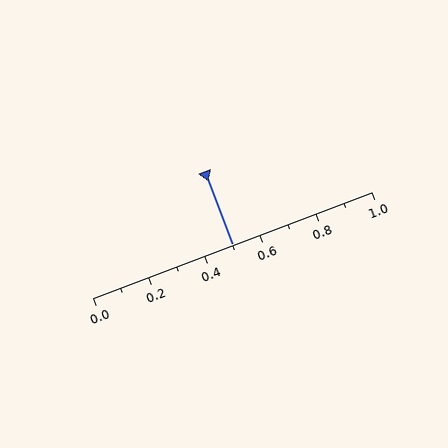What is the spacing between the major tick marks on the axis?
The major ticks are spaced 0.2 apart.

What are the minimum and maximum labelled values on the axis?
The axis runs from 0.0 to 1.0.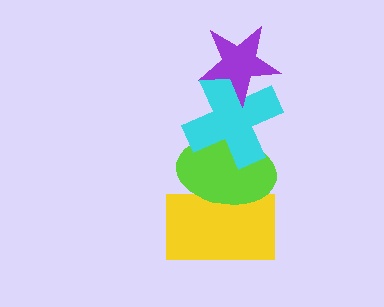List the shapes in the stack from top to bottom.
From top to bottom: the purple star, the cyan cross, the lime ellipse, the yellow rectangle.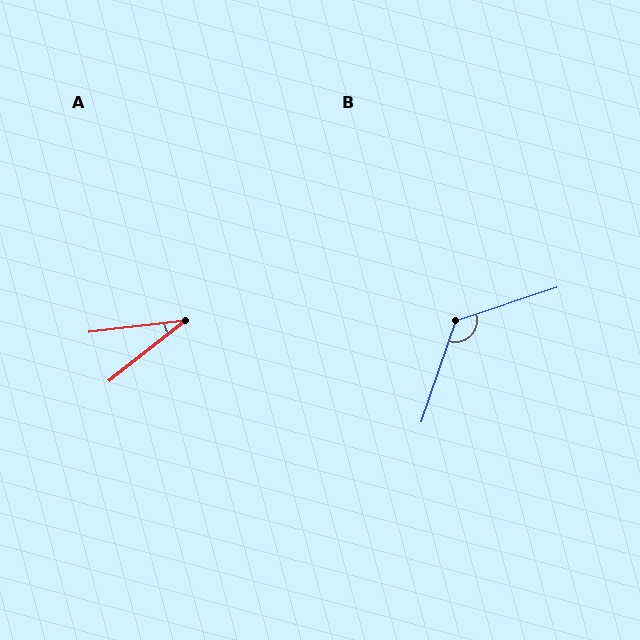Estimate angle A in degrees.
Approximately 32 degrees.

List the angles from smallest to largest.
A (32°), B (127°).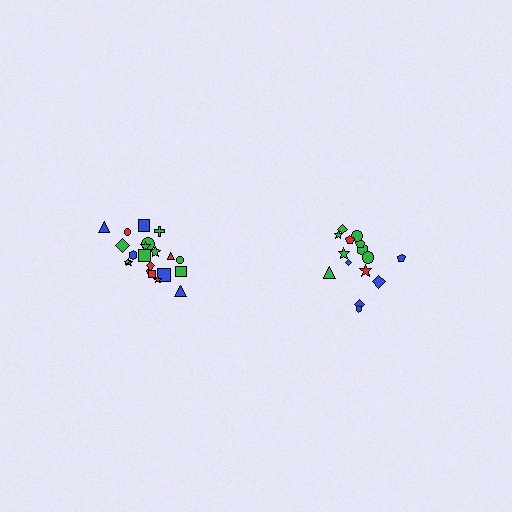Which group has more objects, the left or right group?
The left group.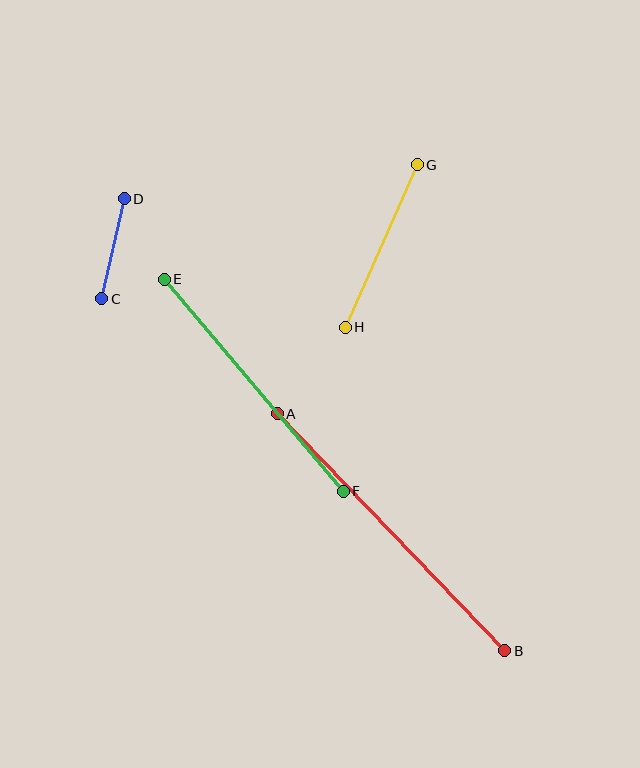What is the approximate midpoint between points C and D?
The midpoint is at approximately (113, 249) pixels.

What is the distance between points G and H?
The distance is approximately 178 pixels.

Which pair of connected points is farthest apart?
Points A and B are farthest apart.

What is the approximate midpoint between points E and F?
The midpoint is at approximately (254, 385) pixels.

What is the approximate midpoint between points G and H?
The midpoint is at approximately (381, 246) pixels.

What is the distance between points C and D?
The distance is approximately 103 pixels.